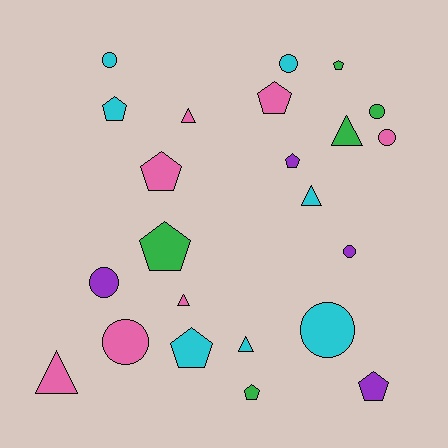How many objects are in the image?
There are 23 objects.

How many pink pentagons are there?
There are 2 pink pentagons.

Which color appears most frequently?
Pink, with 7 objects.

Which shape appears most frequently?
Pentagon, with 9 objects.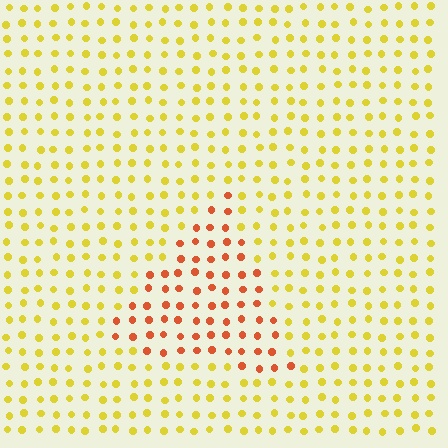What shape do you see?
I see a triangle.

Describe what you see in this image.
The image is filled with small yellow elements in a uniform arrangement. A triangle-shaped region is visible where the elements are tinted to a slightly different hue, forming a subtle color boundary.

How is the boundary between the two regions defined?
The boundary is defined purely by a slight shift in hue (about 43 degrees). Spacing, size, and orientation are identical on both sides.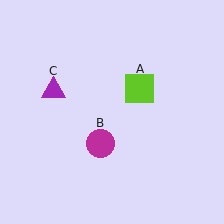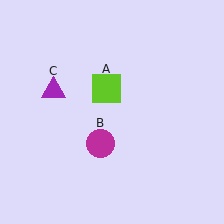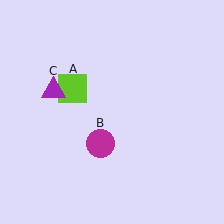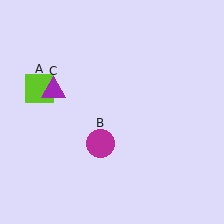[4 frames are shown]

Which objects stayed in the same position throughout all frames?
Magenta circle (object B) and purple triangle (object C) remained stationary.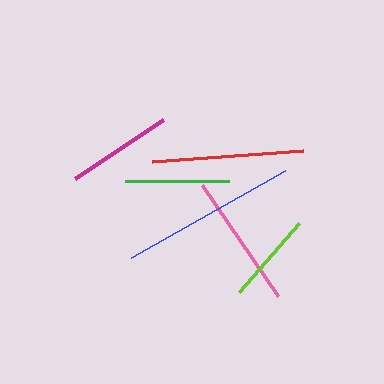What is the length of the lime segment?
The lime segment is approximately 91 pixels long.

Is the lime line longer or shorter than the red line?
The red line is longer than the lime line.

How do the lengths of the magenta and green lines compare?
The magenta and green lines are approximately the same length.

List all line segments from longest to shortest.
From longest to shortest: blue, red, pink, magenta, green, lime.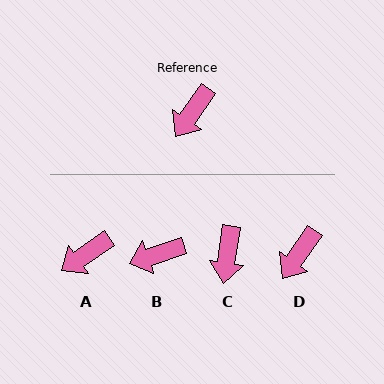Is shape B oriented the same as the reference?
No, it is off by about 37 degrees.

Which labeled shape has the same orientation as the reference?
D.